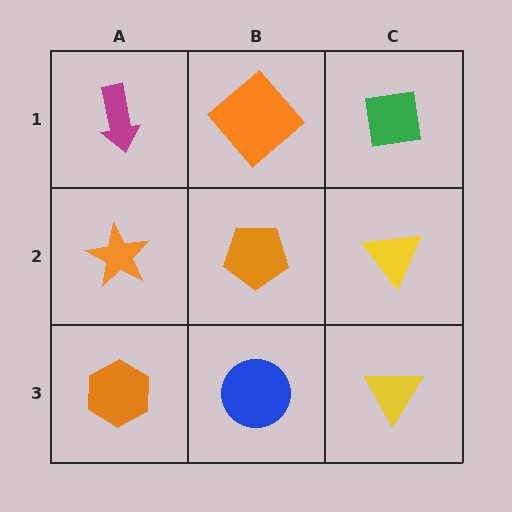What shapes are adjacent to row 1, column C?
A yellow triangle (row 2, column C), an orange diamond (row 1, column B).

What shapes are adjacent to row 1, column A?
An orange star (row 2, column A), an orange diamond (row 1, column B).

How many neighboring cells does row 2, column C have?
3.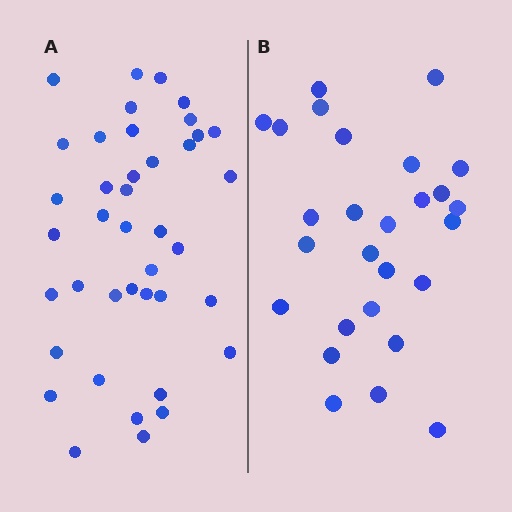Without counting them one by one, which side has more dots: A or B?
Region A (the left region) has more dots.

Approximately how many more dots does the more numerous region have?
Region A has approximately 15 more dots than region B.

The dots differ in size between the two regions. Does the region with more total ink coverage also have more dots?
No. Region B has more total ink coverage because its dots are larger, but region A actually contains more individual dots. Total area can be misleading — the number of items is what matters here.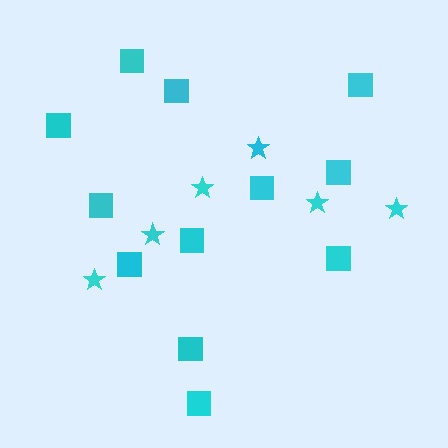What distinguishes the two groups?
There are 2 groups: one group of stars (6) and one group of squares (12).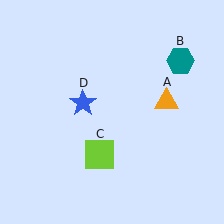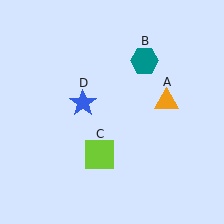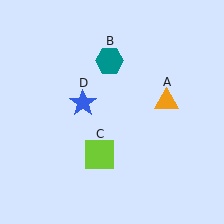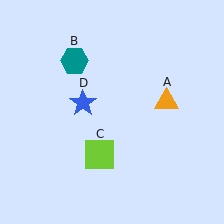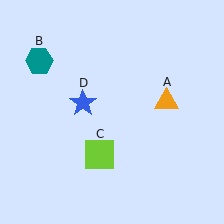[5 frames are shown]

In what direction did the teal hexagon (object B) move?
The teal hexagon (object B) moved left.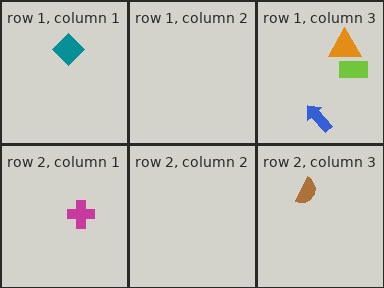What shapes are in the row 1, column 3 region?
The blue arrow, the lime rectangle, the orange triangle.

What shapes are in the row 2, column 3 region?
The brown semicircle.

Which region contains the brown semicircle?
The row 2, column 3 region.